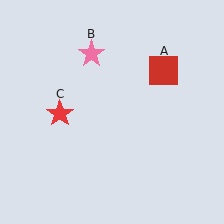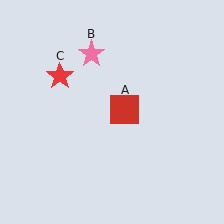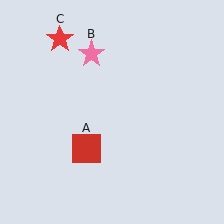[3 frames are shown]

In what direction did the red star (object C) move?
The red star (object C) moved up.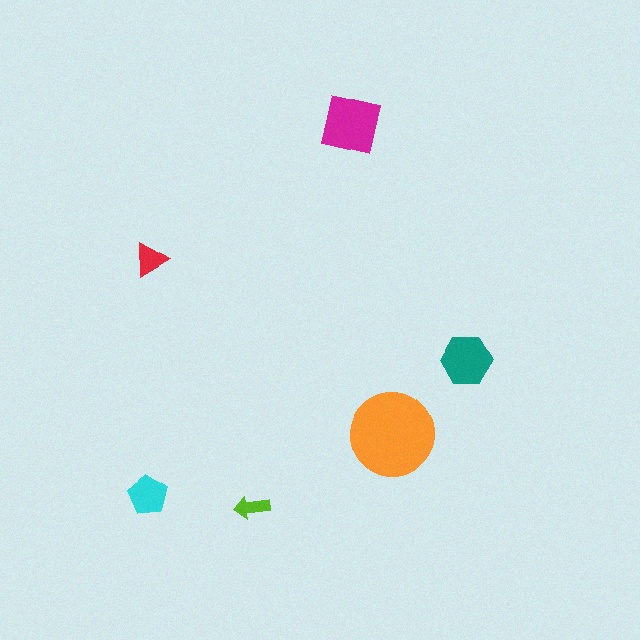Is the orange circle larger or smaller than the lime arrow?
Larger.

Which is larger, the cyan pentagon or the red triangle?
The cyan pentagon.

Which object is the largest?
The orange circle.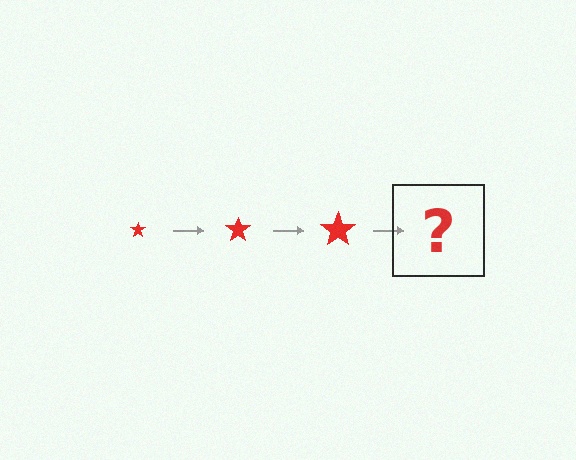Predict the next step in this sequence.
The next step is a red star, larger than the previous one.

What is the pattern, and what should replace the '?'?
The pattern is that the star gets progressively larger each step. The '?' should be a red star, larger than the previous one.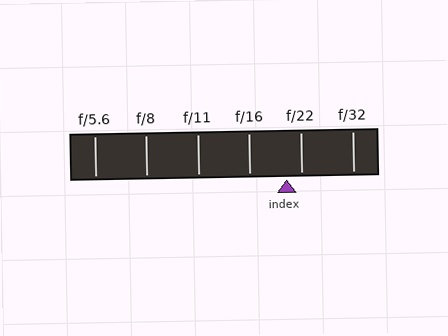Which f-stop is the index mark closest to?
The index mark is closest to f/22.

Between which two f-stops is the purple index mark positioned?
The index mark is between f/16 and f/22.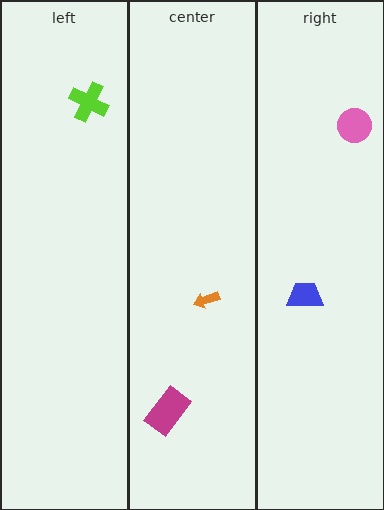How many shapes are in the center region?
2.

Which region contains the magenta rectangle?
The center region.